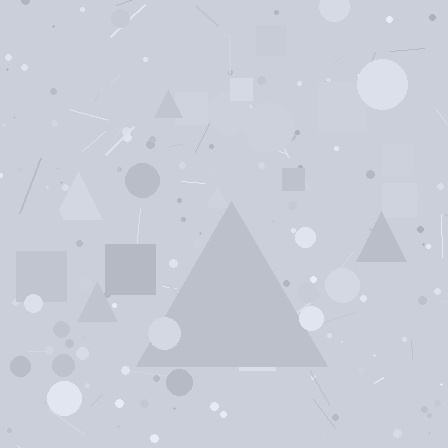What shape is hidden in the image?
A triangle is hidden in the image.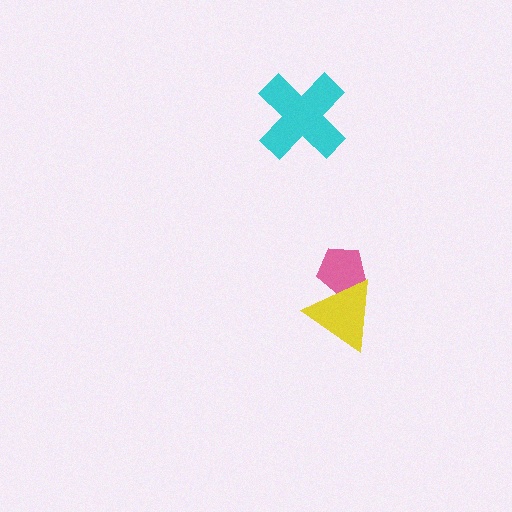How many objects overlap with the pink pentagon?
1 object overlaps with the pink pentagon.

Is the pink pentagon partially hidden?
Yes, it is partially covered by another shape.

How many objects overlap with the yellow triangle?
1 object overlaps with the yellow triangle.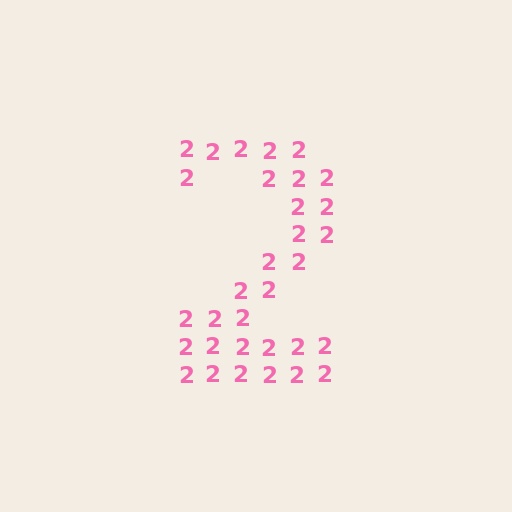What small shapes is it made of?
It is made of small digit 2's.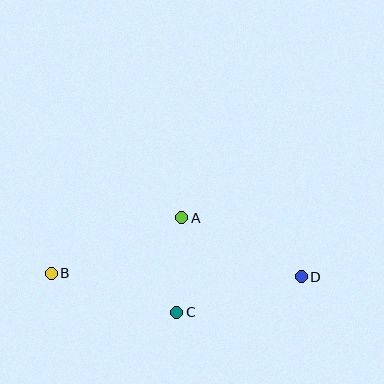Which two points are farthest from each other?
Points B and D are farthest from each other.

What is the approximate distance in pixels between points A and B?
The distance between A and B is approximately 142 pixels.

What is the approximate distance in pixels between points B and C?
The distance between B and C is approximately 132 pixels.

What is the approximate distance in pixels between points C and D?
The distance between C and D is approximately 129 pixels.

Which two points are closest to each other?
Points A and C are closest to each other.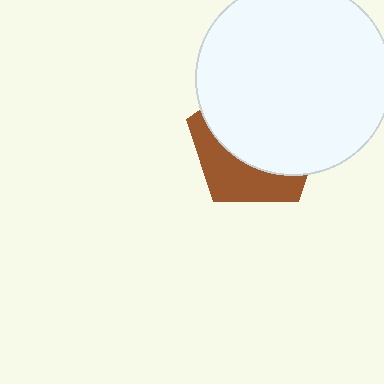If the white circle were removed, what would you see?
You would see the complete brown pentagon.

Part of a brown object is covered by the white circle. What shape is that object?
It is a pentagon.